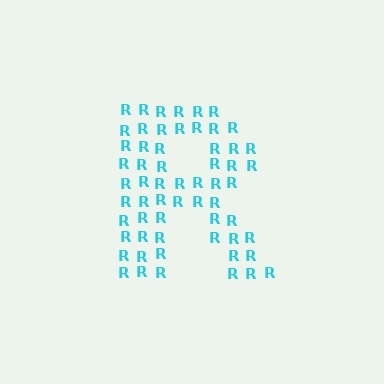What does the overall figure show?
The overall figure shows the letter R.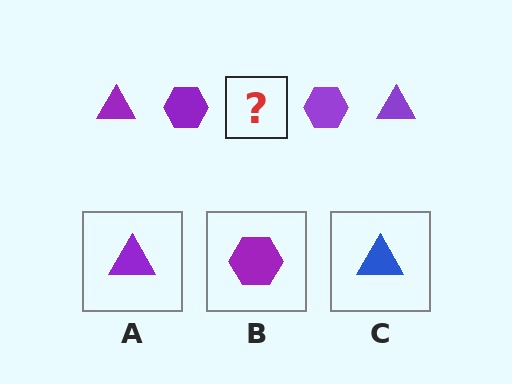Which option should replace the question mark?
Option A.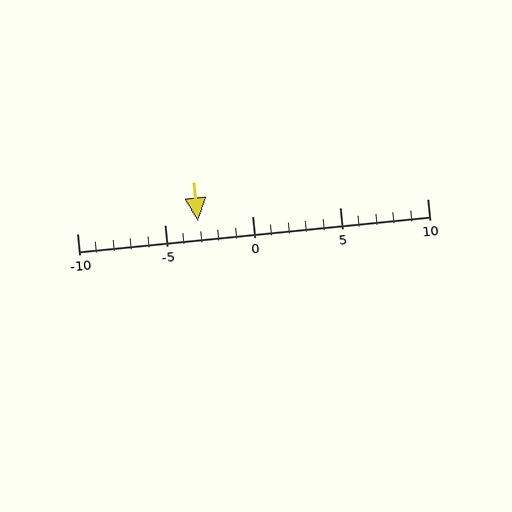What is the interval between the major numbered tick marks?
The major tick marks are spaced 5 units apart.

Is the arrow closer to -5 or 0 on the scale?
The arrow is closer to -5.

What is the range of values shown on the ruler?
The ruler shows values from -10 to 10.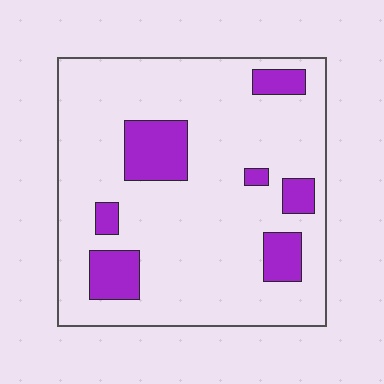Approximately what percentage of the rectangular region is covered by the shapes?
Approximately 15%.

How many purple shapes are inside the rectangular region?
7.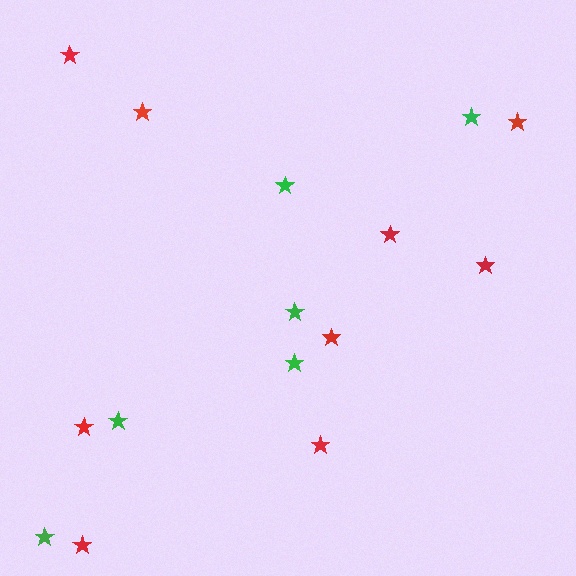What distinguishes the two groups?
There are 2 groups: one group of green stars (6) and one group of red stars (9).